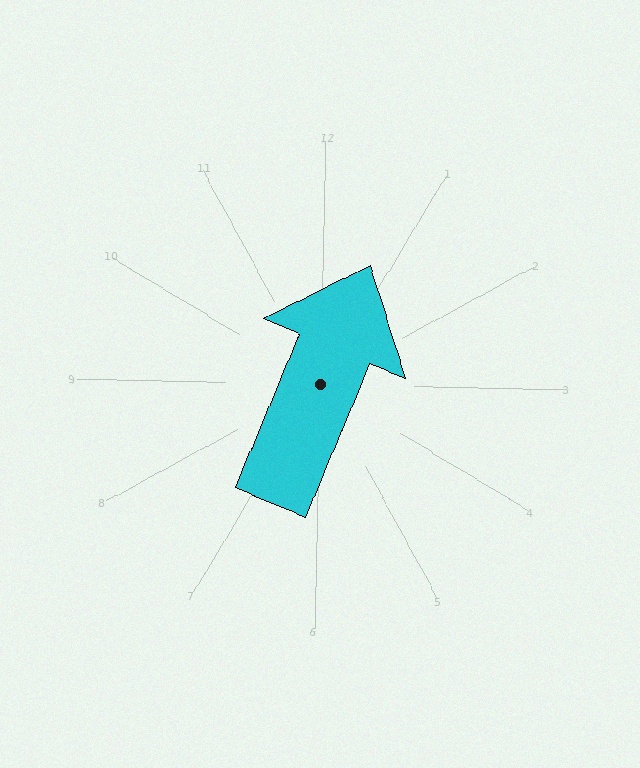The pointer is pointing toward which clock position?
Roughly 1 o'clock.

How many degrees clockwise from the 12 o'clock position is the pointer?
Approximately 21 degrees.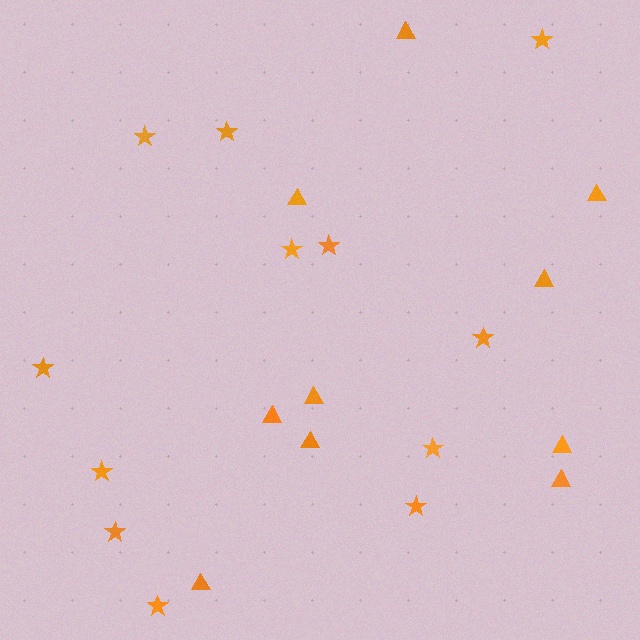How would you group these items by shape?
There are 2 groups: one group of stars (12) and one group of triangles (10).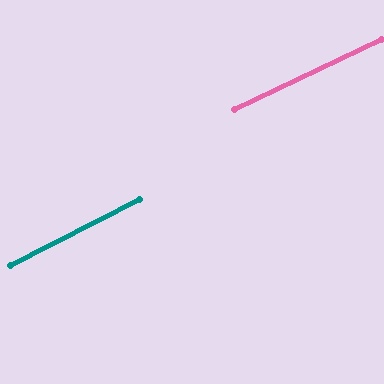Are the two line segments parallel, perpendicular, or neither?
Parallel — their directions differ by only 1.6°.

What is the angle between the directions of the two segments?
Approximately 2 degrees.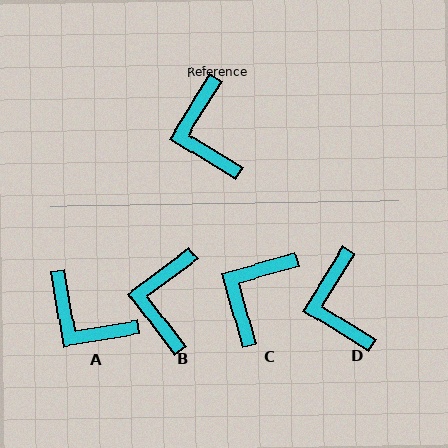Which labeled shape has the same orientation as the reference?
D.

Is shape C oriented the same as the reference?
No, it is off by about 43 degrees.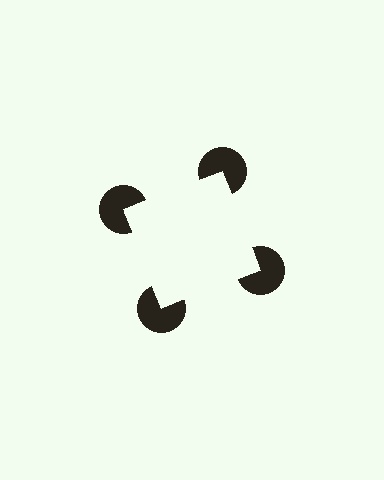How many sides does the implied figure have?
4 sides.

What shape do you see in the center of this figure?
An illusory square — its edges are inferred from the aligned wedge cuts in the pac-man discs, not physically drawn.